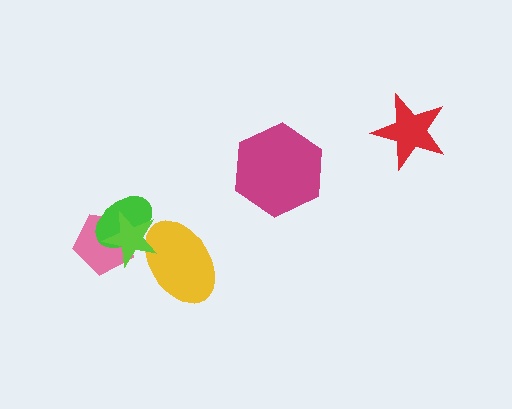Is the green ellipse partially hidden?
Yes, it is partially covered by another shape.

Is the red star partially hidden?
No, no other shape covers it.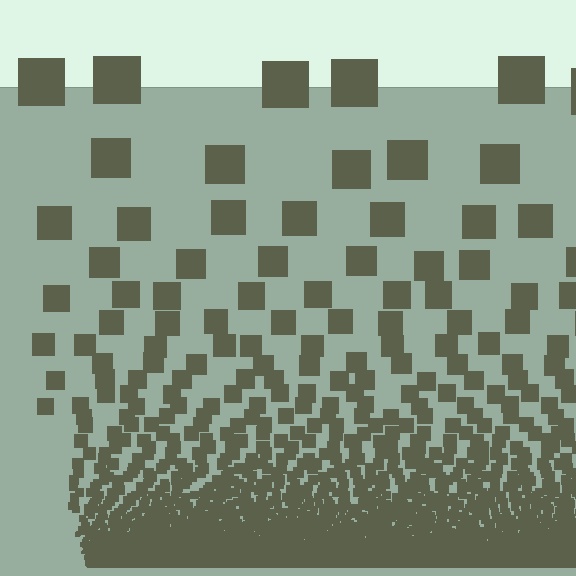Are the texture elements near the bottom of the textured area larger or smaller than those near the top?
Smaller. The gradient is inverted — elements near the bottom are smaller and denser.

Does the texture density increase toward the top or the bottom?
Density increases toward the bottom.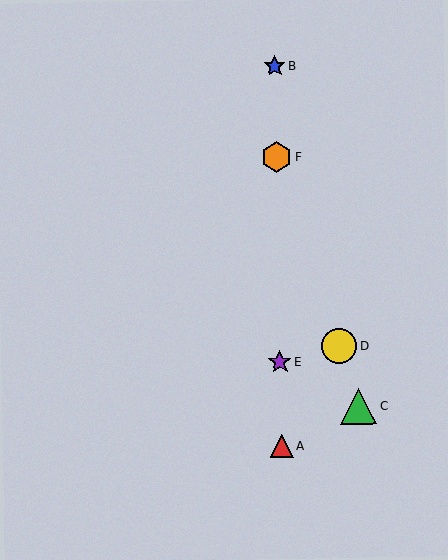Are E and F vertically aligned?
Yes, both are at x≈280.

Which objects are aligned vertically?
Objects A, B, E, F are aligned vertically.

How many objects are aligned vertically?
4 objects (A, B, E, F) are aligned vertically.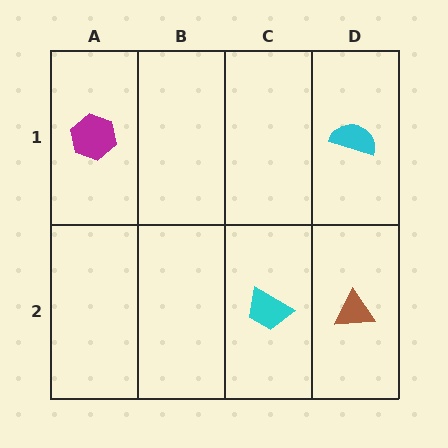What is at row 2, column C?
A cyan trapezoid.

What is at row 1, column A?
A magenta hexagon.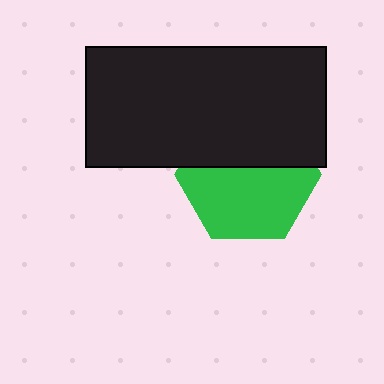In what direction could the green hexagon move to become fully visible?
The green hexagon could move down. That would shift it out from behind the black rectangle entirely.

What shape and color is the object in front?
The object in front is a black rectangle.